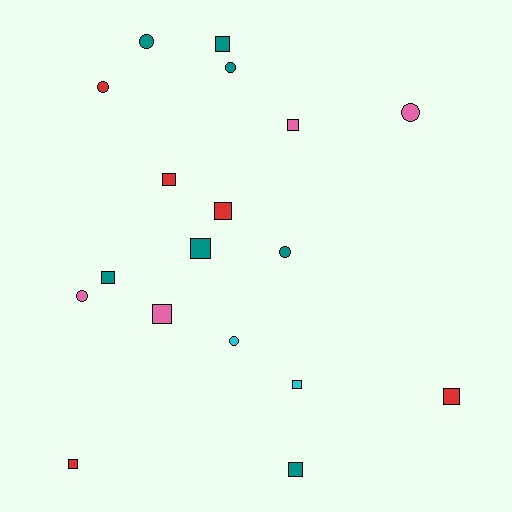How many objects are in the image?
There are 18 objects.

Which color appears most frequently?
Teal, with 7 objects.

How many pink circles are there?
There are 2 pink circles.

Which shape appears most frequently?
Square, with 11 objects.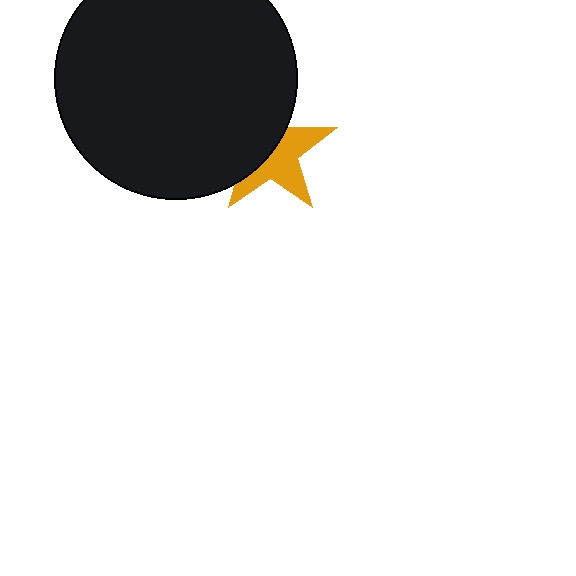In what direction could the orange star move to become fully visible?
The orange star could move right. That would shift it out from behind the black circle entirely.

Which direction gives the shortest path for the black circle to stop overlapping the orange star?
Moving left gives the shortest separation.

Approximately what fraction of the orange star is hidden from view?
Roughly 49% of the orange star is hidden behind the black circle.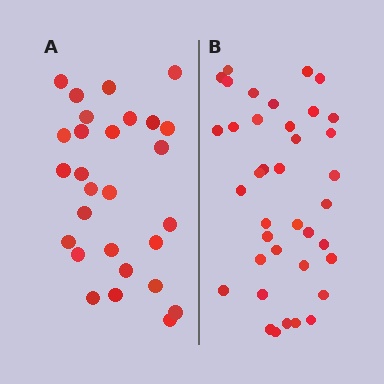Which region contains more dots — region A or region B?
Region B (the right region) has more dots.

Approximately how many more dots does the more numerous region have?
Region B has roughly 10 or so more dots than region A.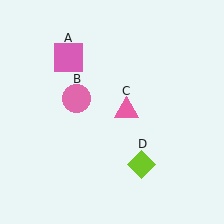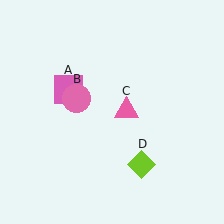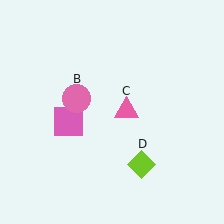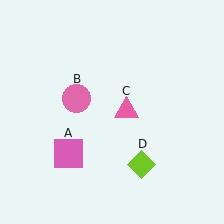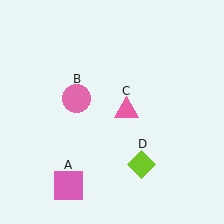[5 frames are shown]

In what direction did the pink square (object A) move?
The pink square (object A) moved down.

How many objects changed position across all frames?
1 object changed position: pink square (object A).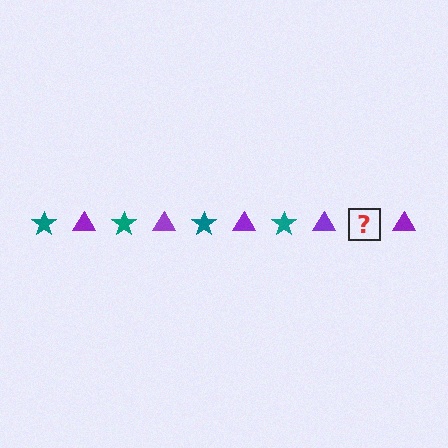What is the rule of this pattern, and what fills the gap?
The rule is that the pattern alternates between teal star and purple triangle. The gap should be filled with a teal star.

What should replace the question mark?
The question mark should be replaced with a teal star.